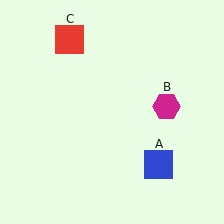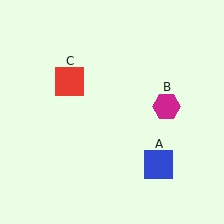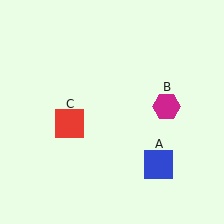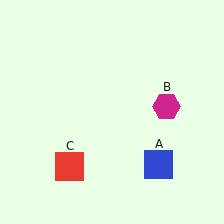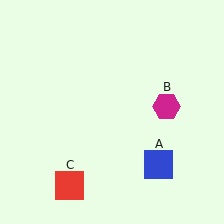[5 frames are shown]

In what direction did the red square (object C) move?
The red square (object C) moved down.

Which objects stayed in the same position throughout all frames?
Blue square (object A) and magenta hexagon (object B) remained stationary.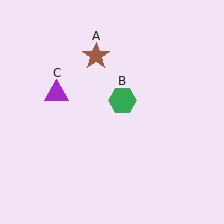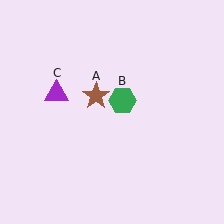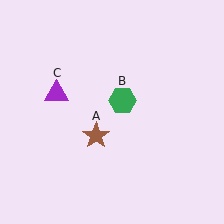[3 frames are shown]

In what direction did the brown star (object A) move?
The brown star (object A) moved down.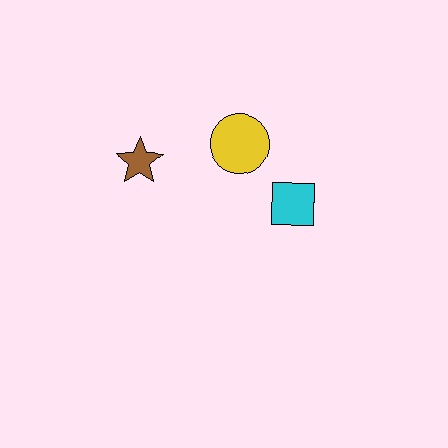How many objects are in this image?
There are 3 objects.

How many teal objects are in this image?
There are no teal objects.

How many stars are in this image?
There is 1 star.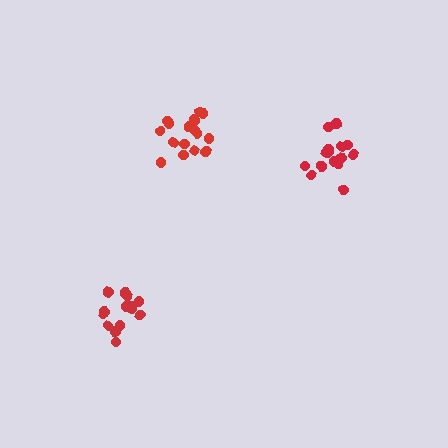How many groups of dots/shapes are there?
There are 3 groups.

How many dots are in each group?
Group 1: 17 dots, Group 2: 16 dots, Group 3: 16 dots (49 total).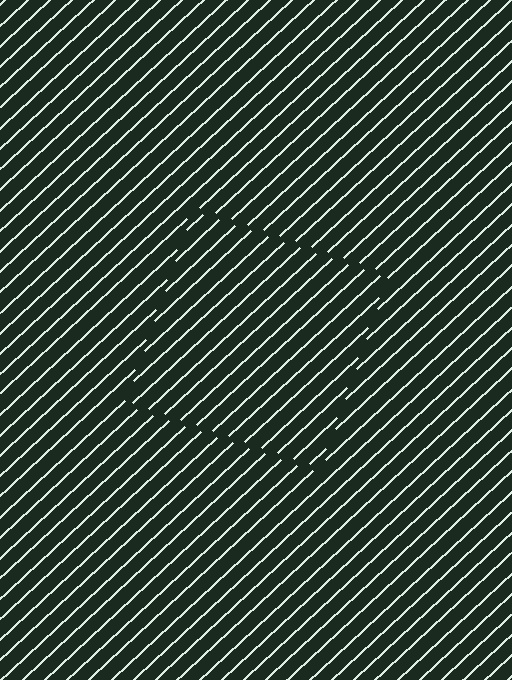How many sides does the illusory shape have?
4 sides — the line-ends trace a square.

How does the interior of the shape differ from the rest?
The interior of the shape contains the same grating, shifted by half a period — the contour is defined by the phase discontinuity where line-ends from the inner and outer gratings abut.